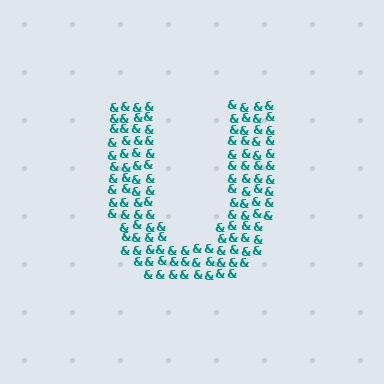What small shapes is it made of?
It is made of small ampersands.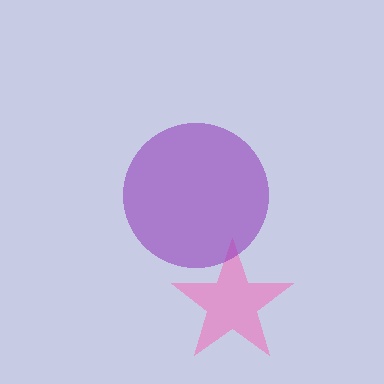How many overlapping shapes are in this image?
There are 2 overlapping shapes in the image.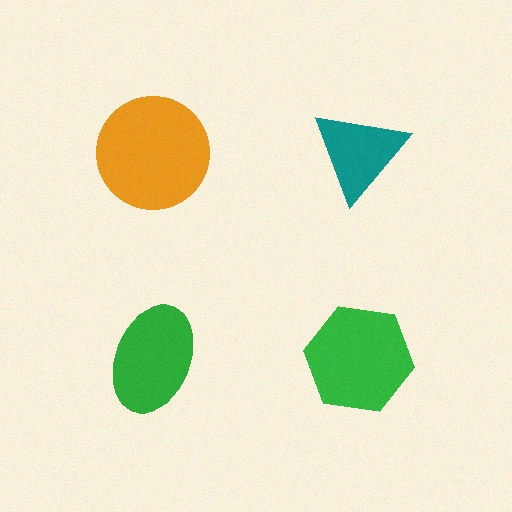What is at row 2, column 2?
A green hexagon.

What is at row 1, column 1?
An orange circle.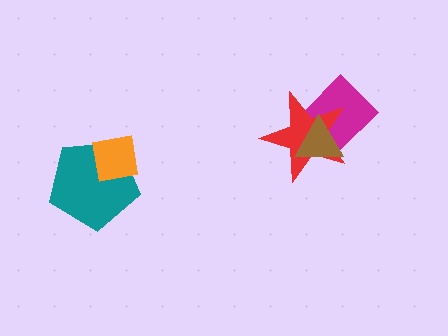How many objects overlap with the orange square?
1 object overlaps with the orange square.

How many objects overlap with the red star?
2 objects overlap with the red star.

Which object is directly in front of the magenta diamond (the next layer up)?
The red star is directly in front of the magenta diamond.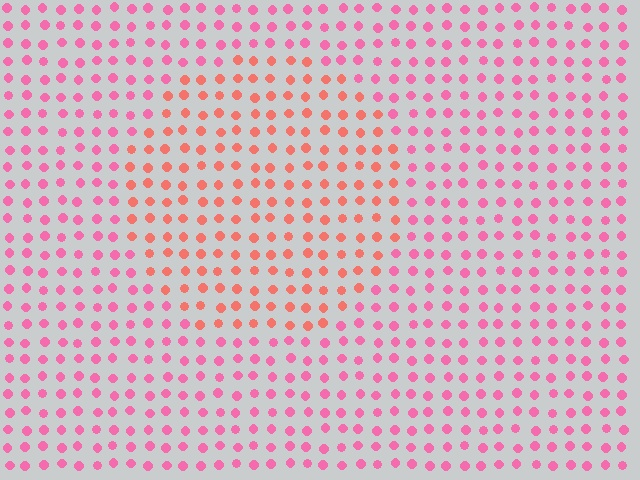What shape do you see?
I see a circle.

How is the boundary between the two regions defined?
The boundary is defined purely by a slight shift in hue (about 33 degrees). Spacing, size, and orientation are identical on both sides.